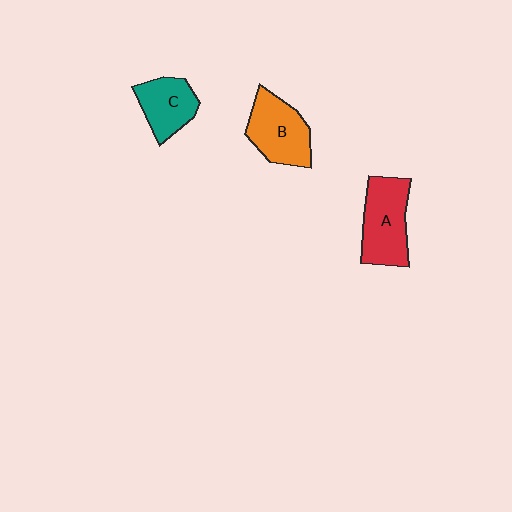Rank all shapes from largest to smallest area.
From largest to smallest: A (red), B (orange), C (teal).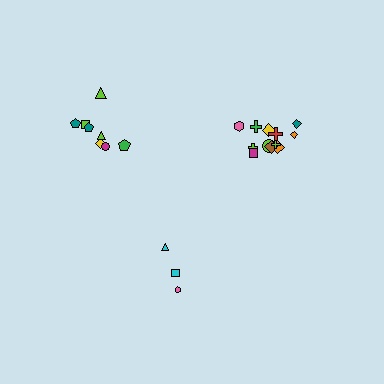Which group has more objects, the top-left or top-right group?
The top-right group.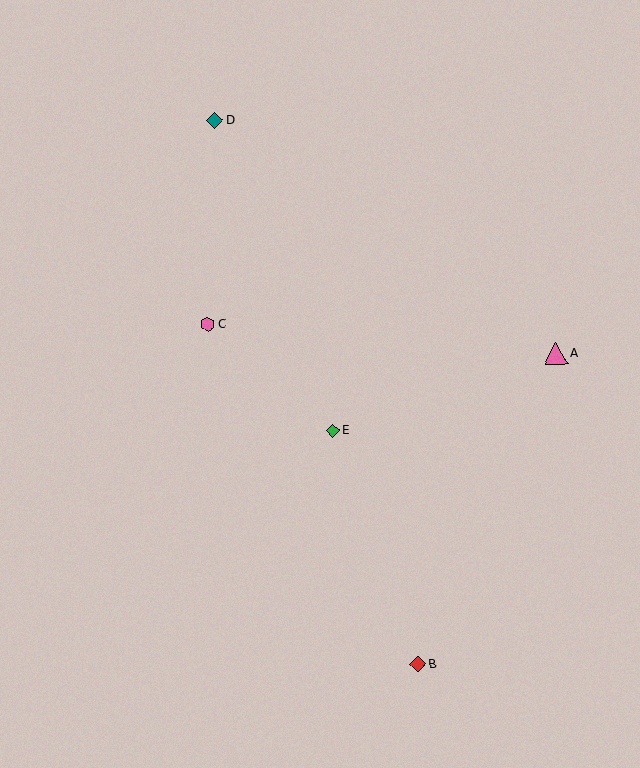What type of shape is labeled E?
Shape E is a green diamond.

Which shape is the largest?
The pink triangle (labeled A) is the largest.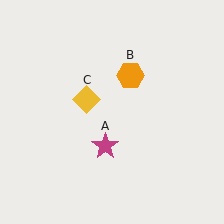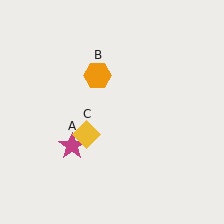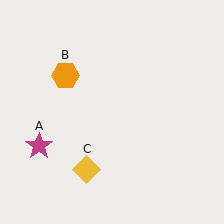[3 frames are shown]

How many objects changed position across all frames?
3 objects changed position: magenta star (object A), orange hexagon (object B), yellow diamond (object C).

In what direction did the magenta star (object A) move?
The magenta star (object A) moved left.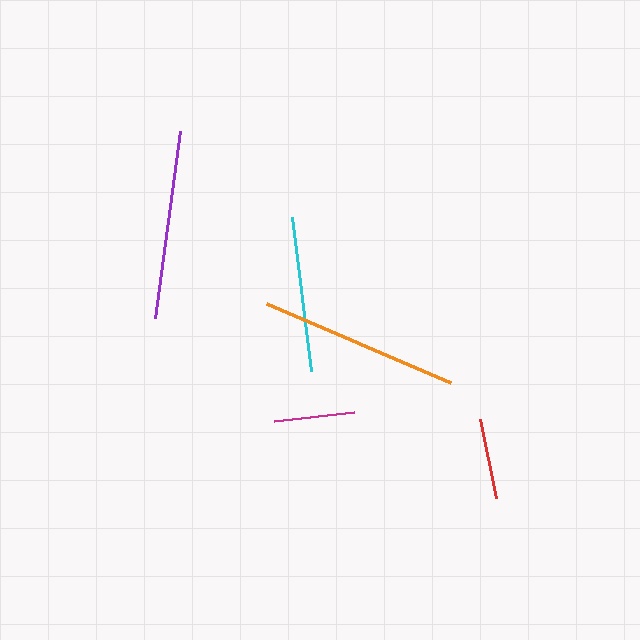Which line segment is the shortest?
The red line is the shortest at approximately 80 pixels.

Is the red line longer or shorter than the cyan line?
The cyan line is longer than the red line.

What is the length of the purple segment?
The purple segment is approximately 189 pixels long.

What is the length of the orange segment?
The orange segment is approximately 200 pixels long.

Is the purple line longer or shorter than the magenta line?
The purple line is longer than the magenta line.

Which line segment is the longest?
The orange line is the longest at approximately 200 pixels.